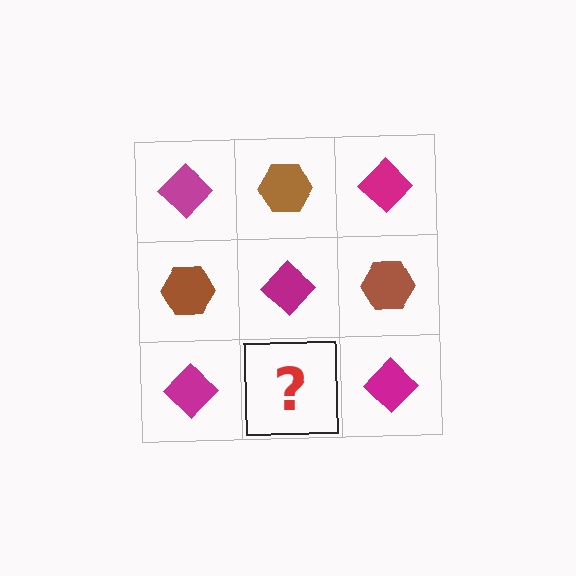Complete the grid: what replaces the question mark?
The question mark should be replaced with a brown hexagon.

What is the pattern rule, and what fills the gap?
The rule is that it alternates magenta diamond and brown hexagon in a checkerboard pattern. The gap should be filled with a brown hexagon.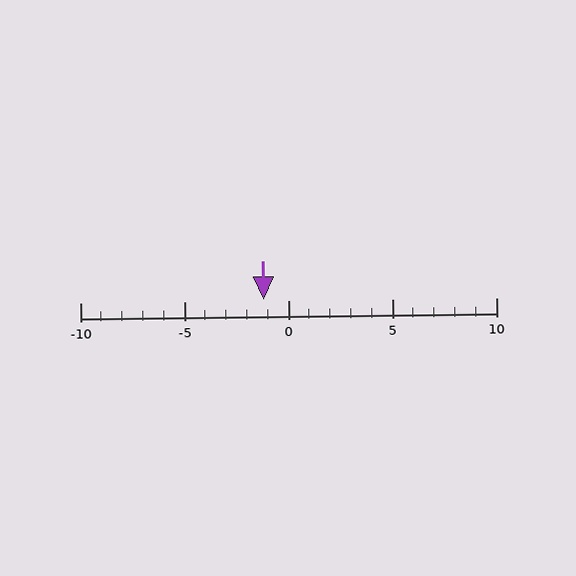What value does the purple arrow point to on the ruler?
The purple arrow points to approximately -1.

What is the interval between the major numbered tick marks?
The major tick marks are spaced 5 units apart.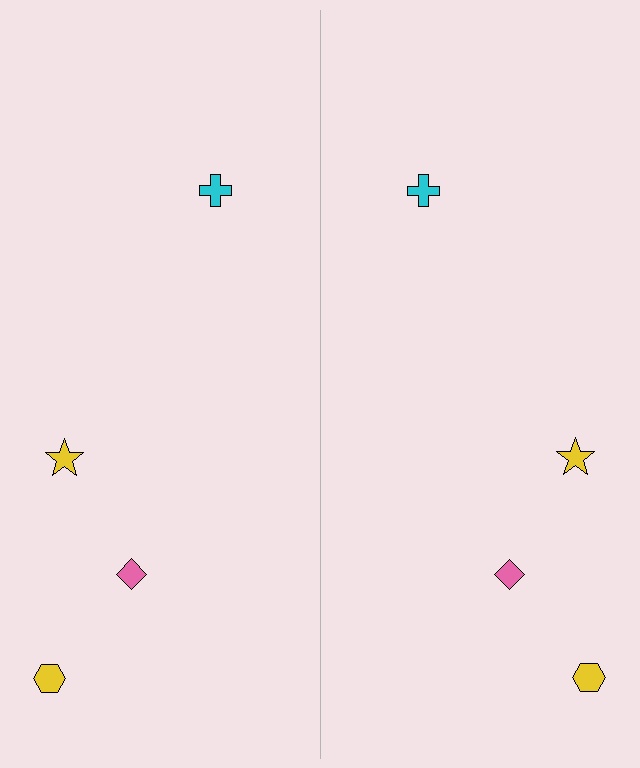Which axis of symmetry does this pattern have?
The pattern has a vertical axis of symmetry running through the center of the image.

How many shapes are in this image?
There are 8 shapes in this image.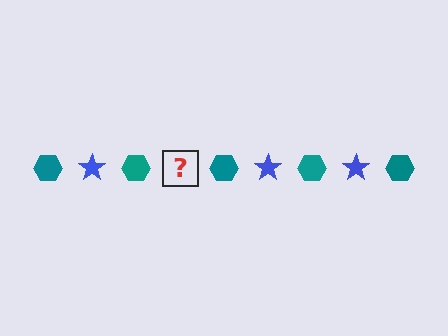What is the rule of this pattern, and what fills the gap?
The rule is that the pattern alternates between teal hexagon and blue star. The gap should be filled with a blue star.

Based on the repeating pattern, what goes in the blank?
The blank should be a blue star.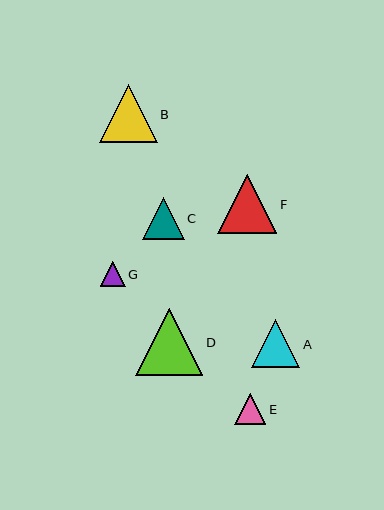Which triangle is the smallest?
Triangle G is the smallest with a size of approximately 24 pixels.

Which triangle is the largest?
Triangle D is the largest with a size of approximately 67 pixels.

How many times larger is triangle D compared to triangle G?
Triangle D is approximately 2.7 times the size of triangle G.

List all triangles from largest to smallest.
From largest to smallest: D, F, B, A, C, E, G.